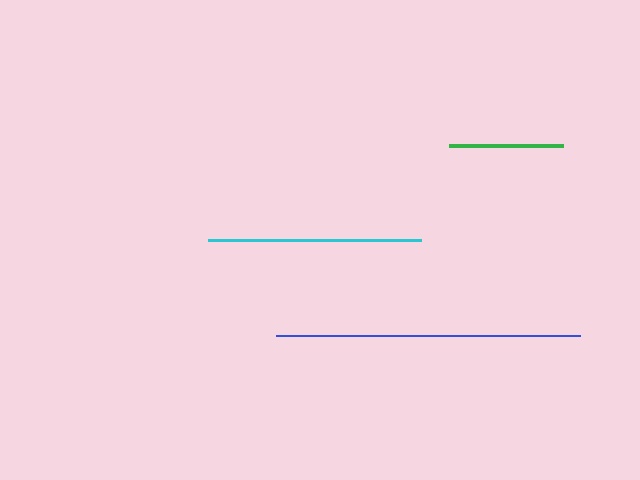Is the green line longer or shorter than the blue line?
The blue line is longer than the green line.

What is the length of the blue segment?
The blue segment is approximately 303 pixels long.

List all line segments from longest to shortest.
From longest to shortest: blue, cyan, green.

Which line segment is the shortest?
The green line is the shortest at approximately 114 pixels.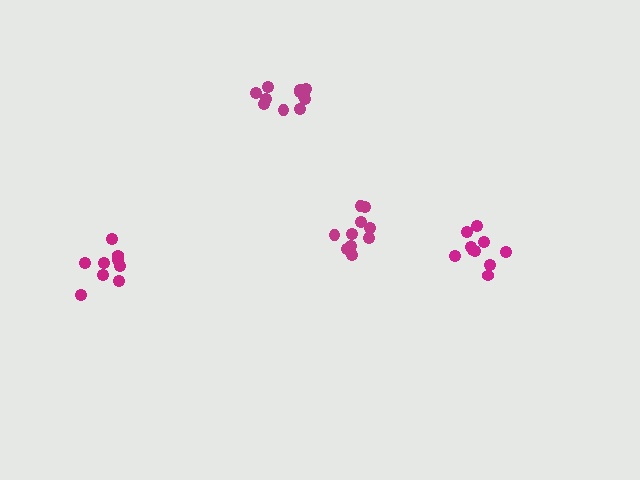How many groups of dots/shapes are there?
There are 4 groups.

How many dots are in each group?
Group 1: 10 dots, Group 2: 11 dots, Group 3: 9 dots, Group 4: 10 dots (40 total).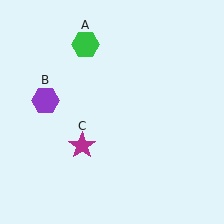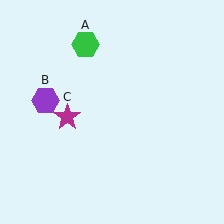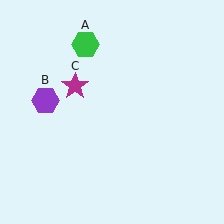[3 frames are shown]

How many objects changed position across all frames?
1 object changed position: magenta star (object C).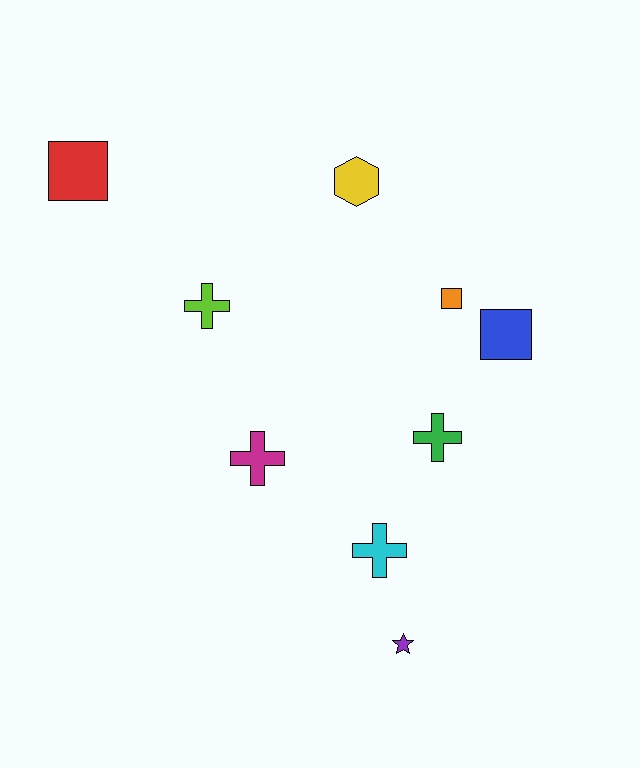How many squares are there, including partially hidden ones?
There are 3 squares.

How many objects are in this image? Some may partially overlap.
There are 9 objects.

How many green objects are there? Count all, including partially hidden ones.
There is 1 green object.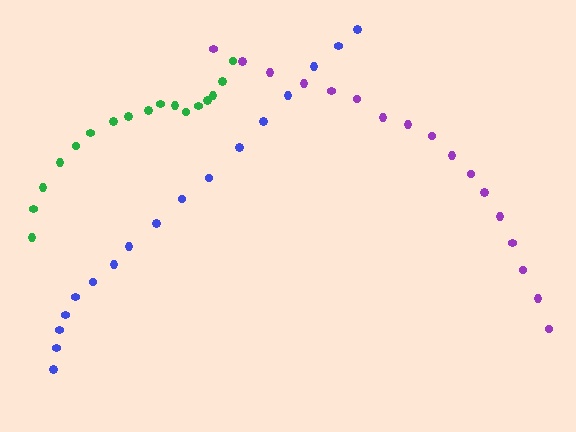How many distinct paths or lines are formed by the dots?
There are 3 distinct paths.